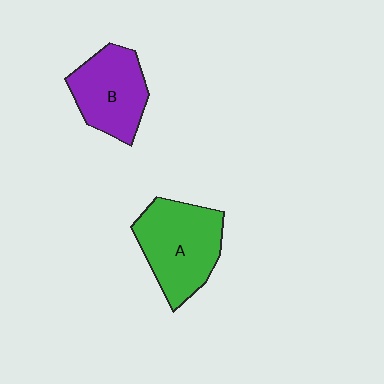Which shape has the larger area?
Shape A (green).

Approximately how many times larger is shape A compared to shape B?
Approximately 1.2 times.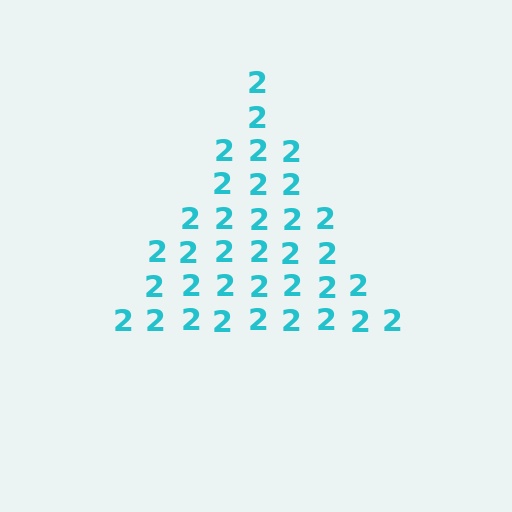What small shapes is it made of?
It is made of small digit 2's.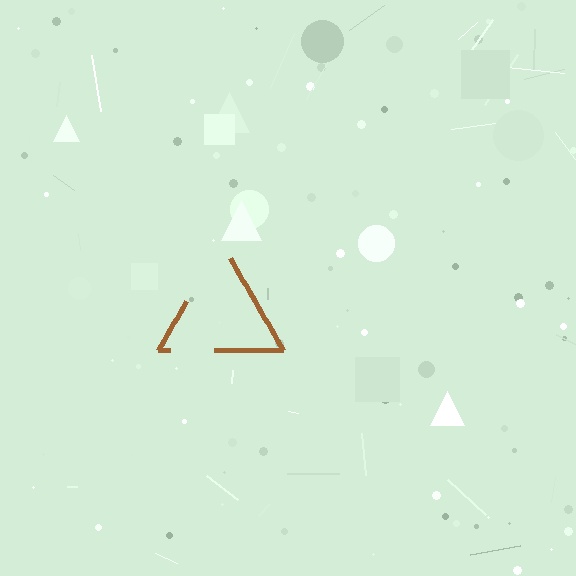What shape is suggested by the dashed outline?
The dashed outline suggests a triangle.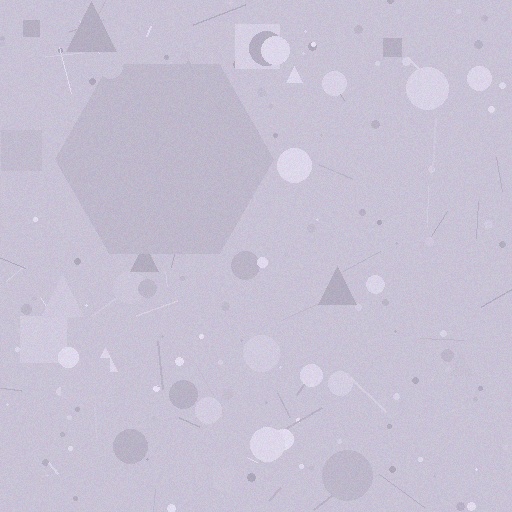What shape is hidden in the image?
A hexagon is hidden in the image.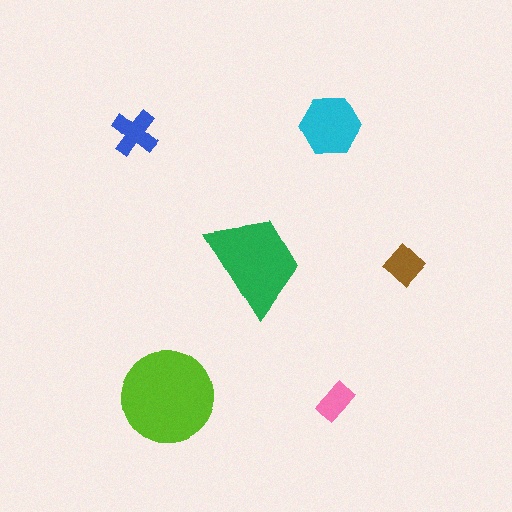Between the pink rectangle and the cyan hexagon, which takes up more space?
The cyan hexagon.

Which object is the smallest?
The pink rectangle.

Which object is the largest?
The lime circle.